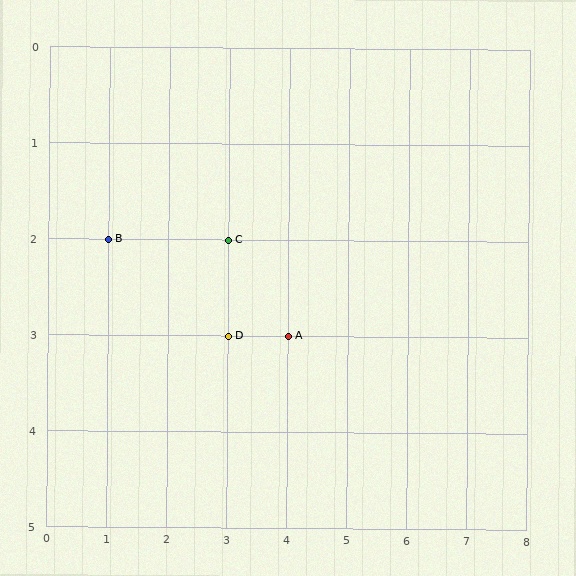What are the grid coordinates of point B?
Point B is at grid coordinates (1, 2).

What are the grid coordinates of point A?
Point A is at grid coordinates (4, 3).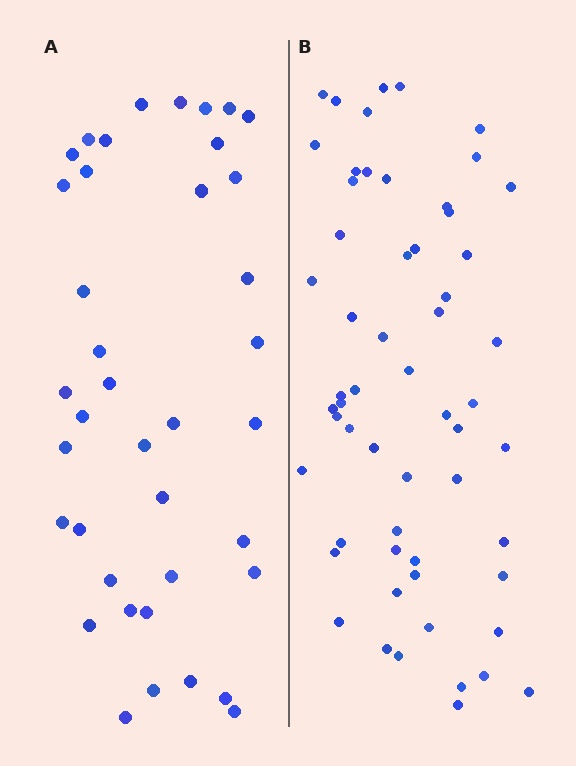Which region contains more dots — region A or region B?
Region B (the right region) has more dots.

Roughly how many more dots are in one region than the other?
Region B has approximately 20 more dots than region A.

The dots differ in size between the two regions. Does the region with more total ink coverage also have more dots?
No. Region A has more total ink coverage because its dots are larger, but region B actually contains more individual dots. Total area can be misleading — the number of items is what matters here.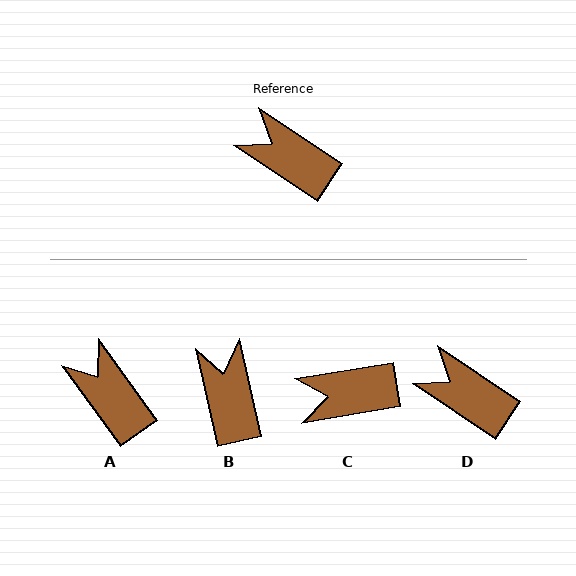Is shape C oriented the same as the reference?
No, it is off by about 44 degrees.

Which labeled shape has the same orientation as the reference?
D.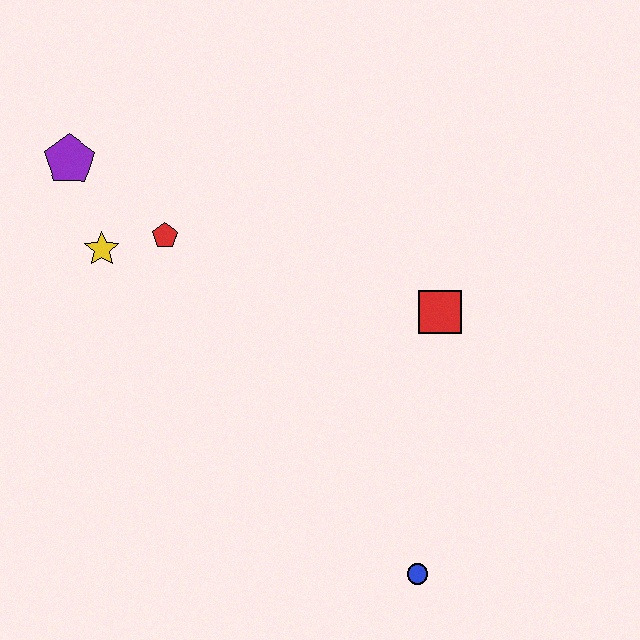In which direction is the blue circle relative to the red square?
The blue circle is below the red square.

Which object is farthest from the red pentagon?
The blue circle is farthest from the red pentagon.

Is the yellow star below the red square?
No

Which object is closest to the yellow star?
The red pentagon is closest to the yellow star.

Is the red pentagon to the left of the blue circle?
Yes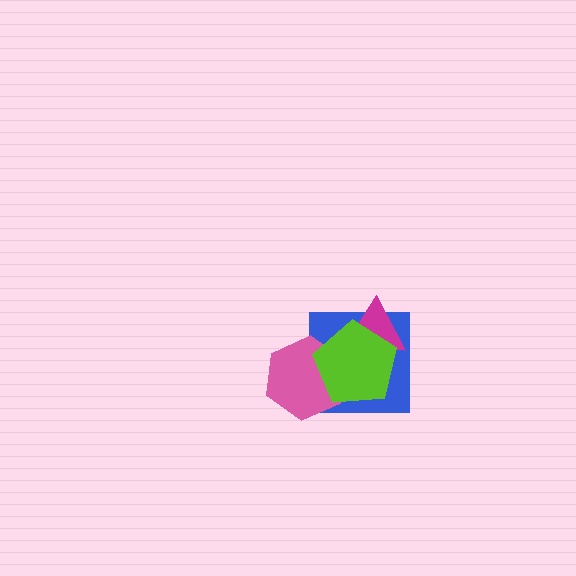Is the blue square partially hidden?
Yes, it is partially covered by another shape.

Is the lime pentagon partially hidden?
No, no other shape covers it.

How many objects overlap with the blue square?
3 objects overlap with the blue square.